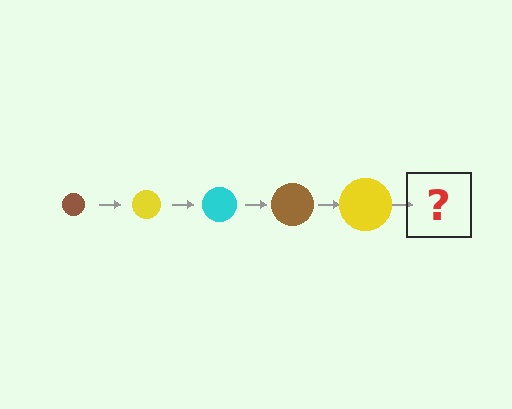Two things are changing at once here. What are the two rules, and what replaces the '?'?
The two rules are that the circle grows larger each step and the color cycles through brown, yellow, and cyan. The '?' should be a cyan circle, larger than the previous one.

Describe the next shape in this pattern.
It should be a cyan circle, larger than the previous one.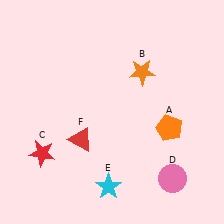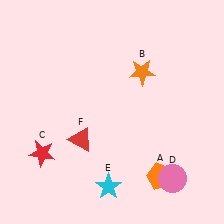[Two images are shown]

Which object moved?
The orange pentagon (A) moved down.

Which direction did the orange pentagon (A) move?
The orange pentagon (A) moved down.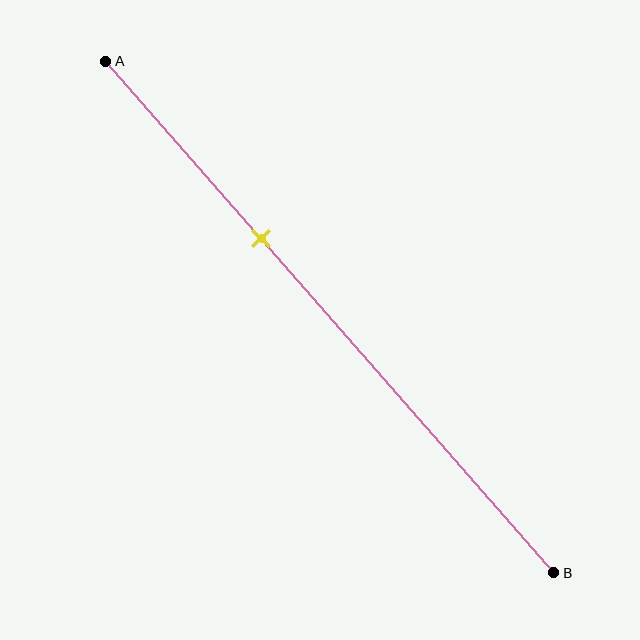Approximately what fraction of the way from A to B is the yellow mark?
The yellow mark is approximately 35% of the way from A to B.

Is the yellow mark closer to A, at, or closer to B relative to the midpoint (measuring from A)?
The yellow mark is closer to point A than the midpoint of segment AB.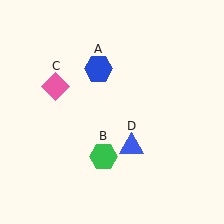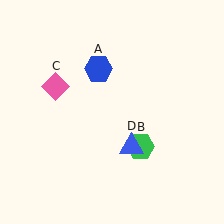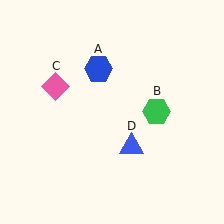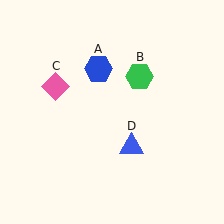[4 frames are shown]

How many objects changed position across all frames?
1 object changed position: green hexagon (object B).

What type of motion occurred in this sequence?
The green hexagon (object B) rotated counterclockwise around the center of the scene.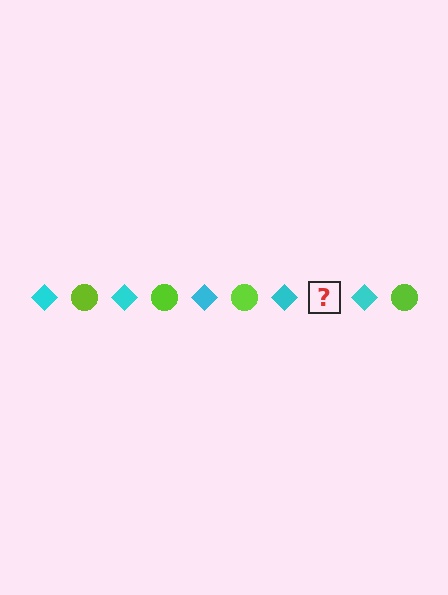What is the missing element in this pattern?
The missing element is a lime circle.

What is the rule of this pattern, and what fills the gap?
The rule is that the pattern alternates between cyan diamond and lime circle. The gap should be filled with a lime circle.